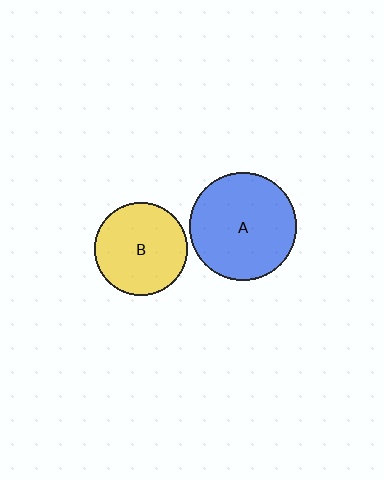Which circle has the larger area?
Circle A (blue).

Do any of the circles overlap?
No, none of the circles overlap.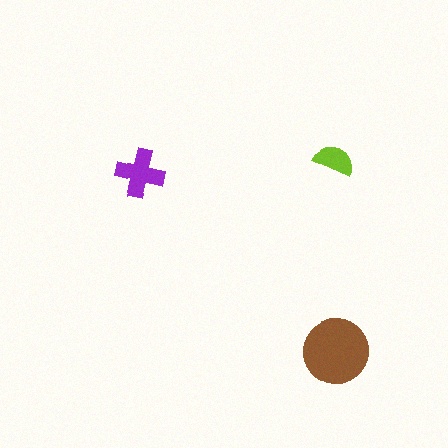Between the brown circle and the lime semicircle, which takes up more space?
The brown circle.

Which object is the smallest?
The lime semicircle.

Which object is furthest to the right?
The lime semicircle is rightmost.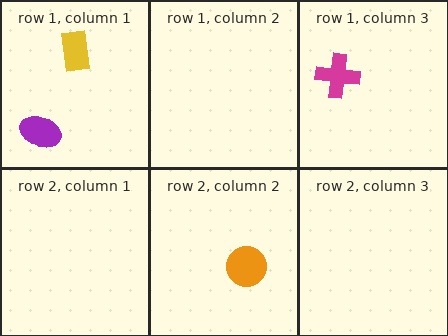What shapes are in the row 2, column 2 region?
The orange circle.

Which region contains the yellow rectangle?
The row 1, column 1 region.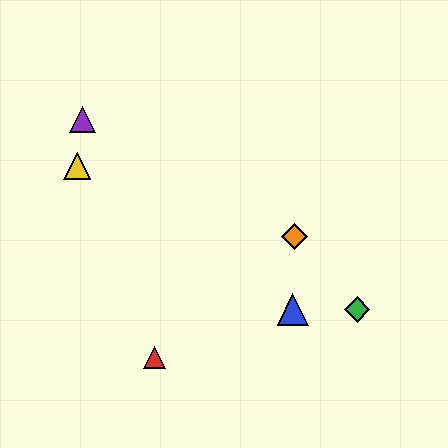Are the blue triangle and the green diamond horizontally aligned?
Yes, both are at y≈309.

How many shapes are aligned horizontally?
2 shapes (the blue triangle, the green diamond) are aligned horizontally.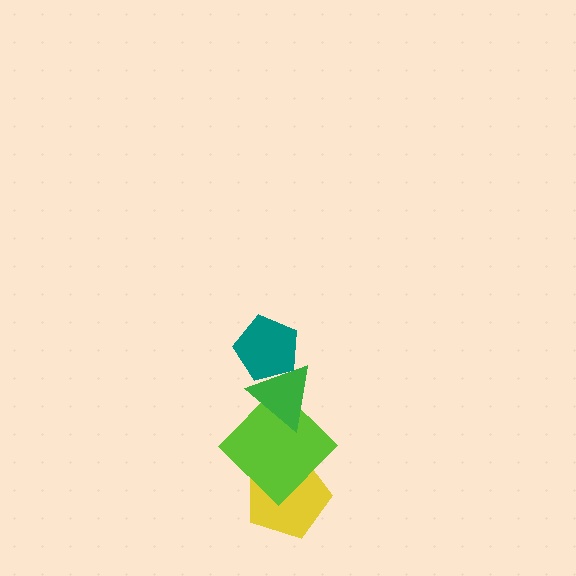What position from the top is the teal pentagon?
The teal pentagon is 1st from the top.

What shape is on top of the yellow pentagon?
The lime diamond is on top of the yellow pentagon.